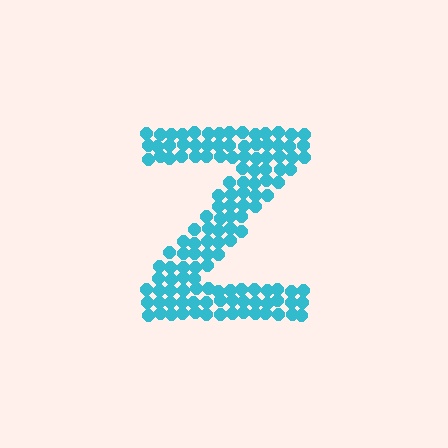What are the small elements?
The small elements are circles.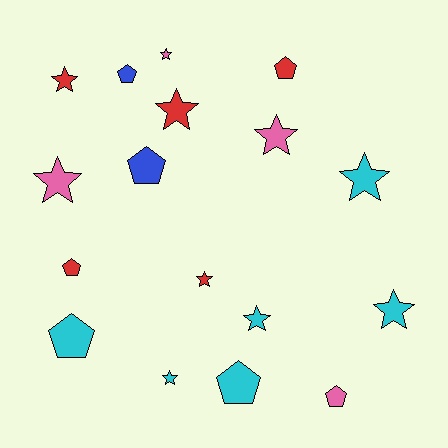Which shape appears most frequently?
Star, with 10 objects.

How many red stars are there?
There are 3 red stars.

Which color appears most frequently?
Cyan, with 6 objects.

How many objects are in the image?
There are 17 objects.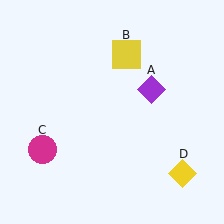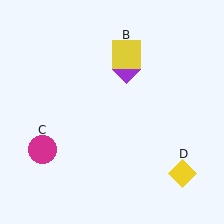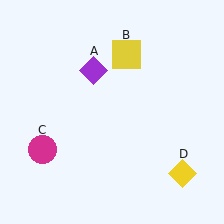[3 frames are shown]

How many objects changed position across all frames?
1 object changed position: purple diamond (object A).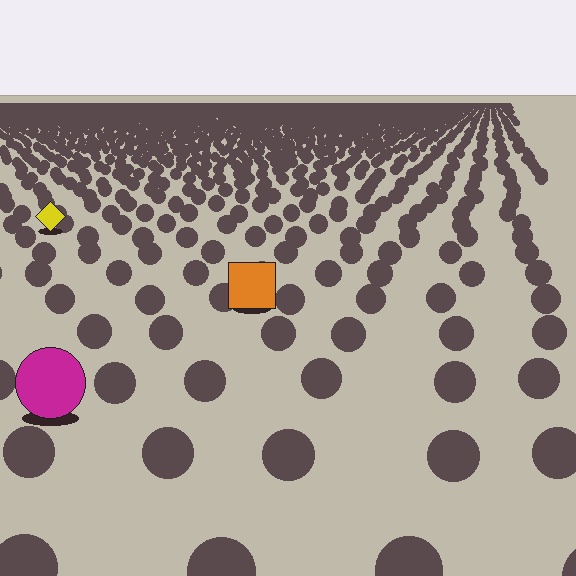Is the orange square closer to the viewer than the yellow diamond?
Yes. The orange square is closer — you can tell from the texture gradient: the ground texture is coarser near it.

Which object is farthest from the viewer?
The yellow diamond is farthest from the viewer. It appears smaller and the ground texture around it is denser.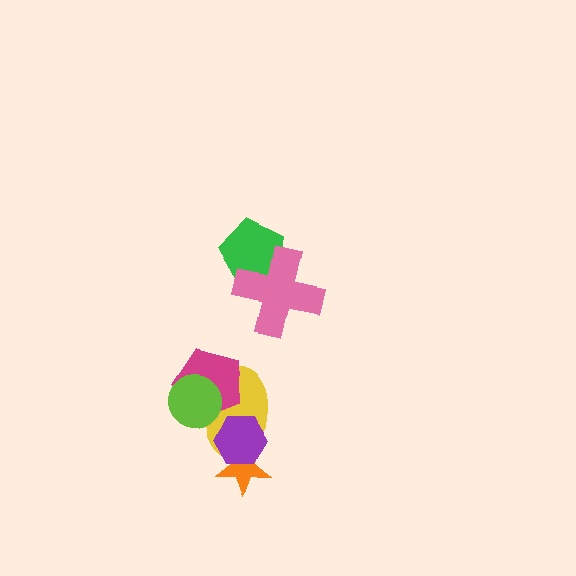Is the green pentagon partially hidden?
Yes, it is partially covered by another shape.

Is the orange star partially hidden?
Yes, it is partially covered by another shape.